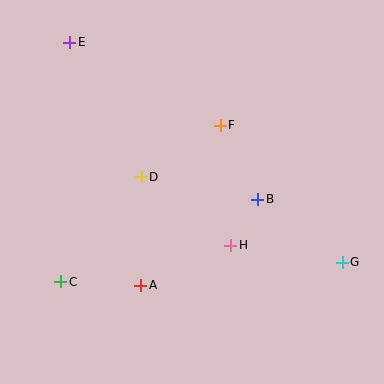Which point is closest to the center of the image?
Point D at (141, 177) is closest to the center.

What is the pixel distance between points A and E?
The distance between A and E is 253 pixels.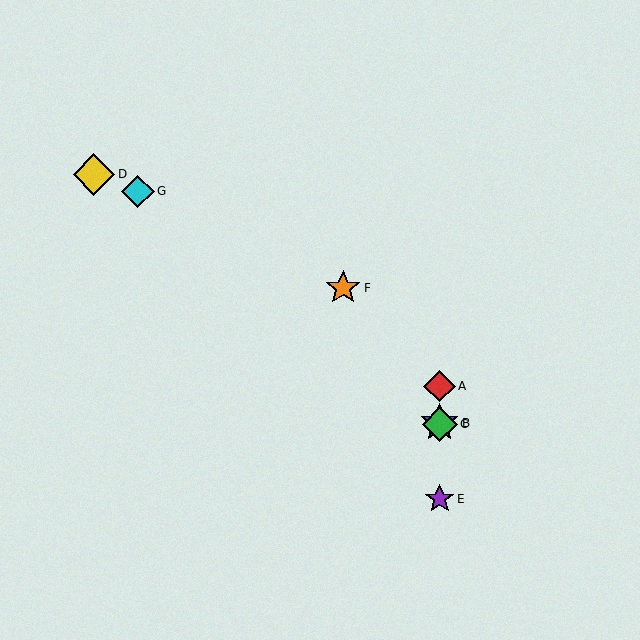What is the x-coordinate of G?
Object G is at x≈138.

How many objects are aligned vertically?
4 objects (A, B, C, E) are aligned vertically.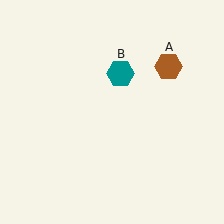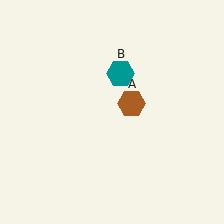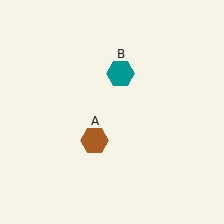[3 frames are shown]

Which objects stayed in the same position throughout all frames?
Teal hexagon (object B) remained stationary.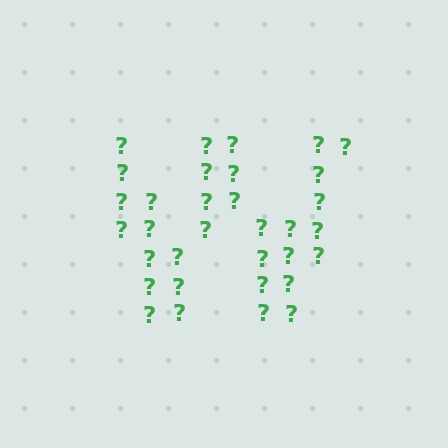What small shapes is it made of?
It is made of small question marks.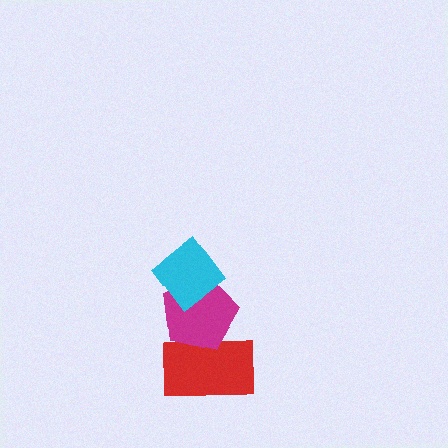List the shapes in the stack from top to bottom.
From top to bottom: the cyan diamond, the magenta pentagon, the red rectangle.